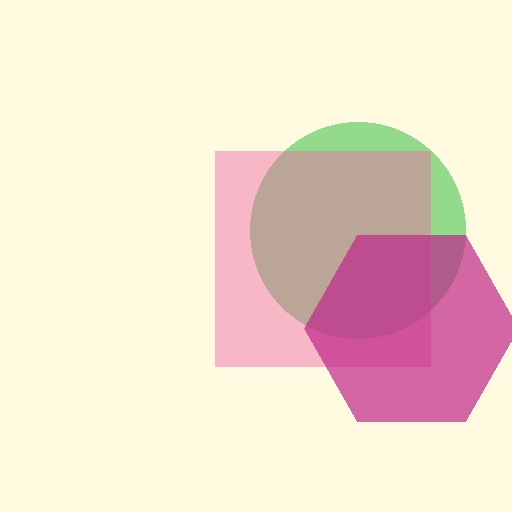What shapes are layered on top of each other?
The layered shapes are: a green circle, a pink square, a magenta hexagon.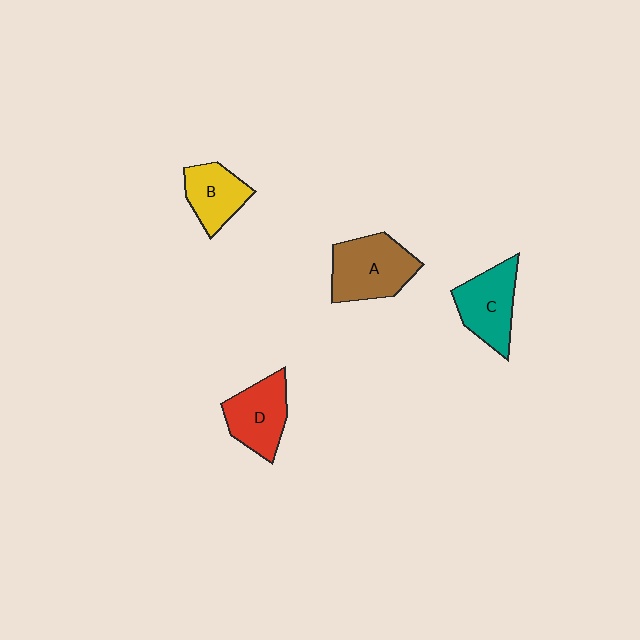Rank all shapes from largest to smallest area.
From largest to smallest: A (brown), C (teal), D (red), B (yellow).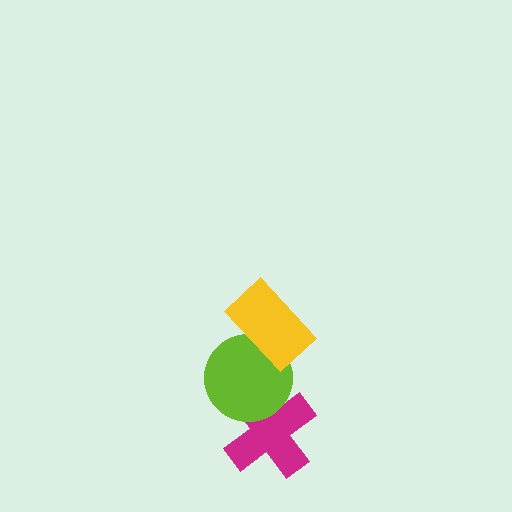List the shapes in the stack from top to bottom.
From top to bottom: the yellow rectangle, the lime circle, the magenta cross.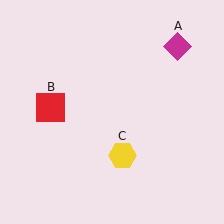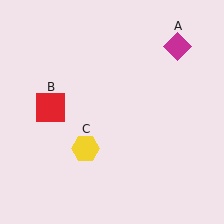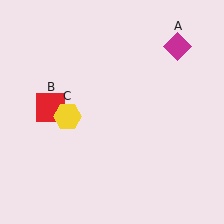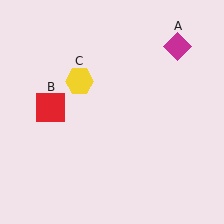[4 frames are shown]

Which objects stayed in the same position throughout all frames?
Magenta diamond (object A) and red square (object B) remained stationary.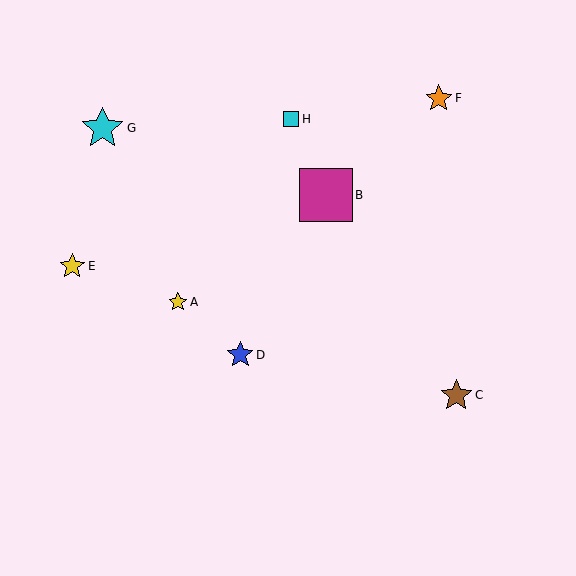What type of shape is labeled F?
Shape F is an orange star.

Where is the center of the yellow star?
The center of the yellow star is at (178, 302).